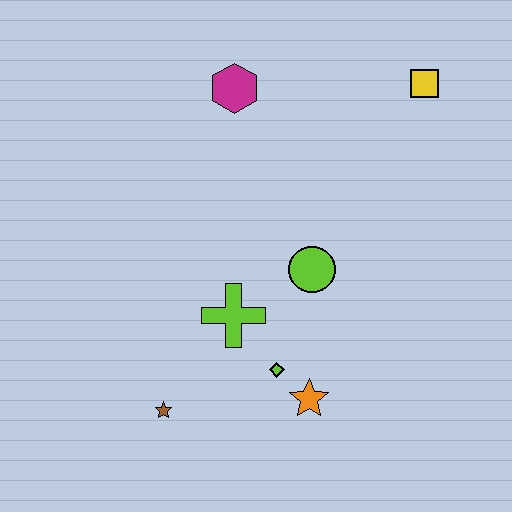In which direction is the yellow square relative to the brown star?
The yellow square is above the brown star.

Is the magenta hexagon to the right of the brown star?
Yes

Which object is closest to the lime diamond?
The orange star is closest to the lime diamond.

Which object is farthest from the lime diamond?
The yellow square is farthest from the lime diamond.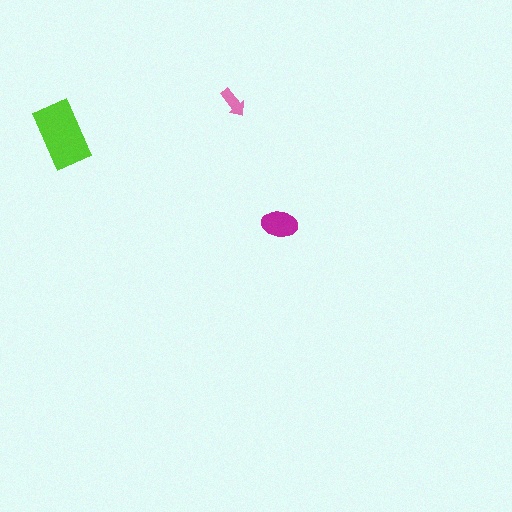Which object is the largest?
The lime rectangle.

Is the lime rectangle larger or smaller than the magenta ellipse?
Larger.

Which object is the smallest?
The pink arrow.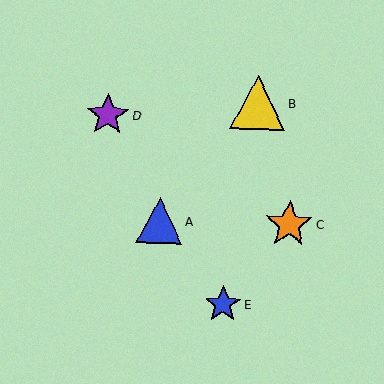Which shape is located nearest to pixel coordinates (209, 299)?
The blue star (labeled E) at (223, 304) is nearest to that location.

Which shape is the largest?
The yellow triangle (labeled B) is the largest.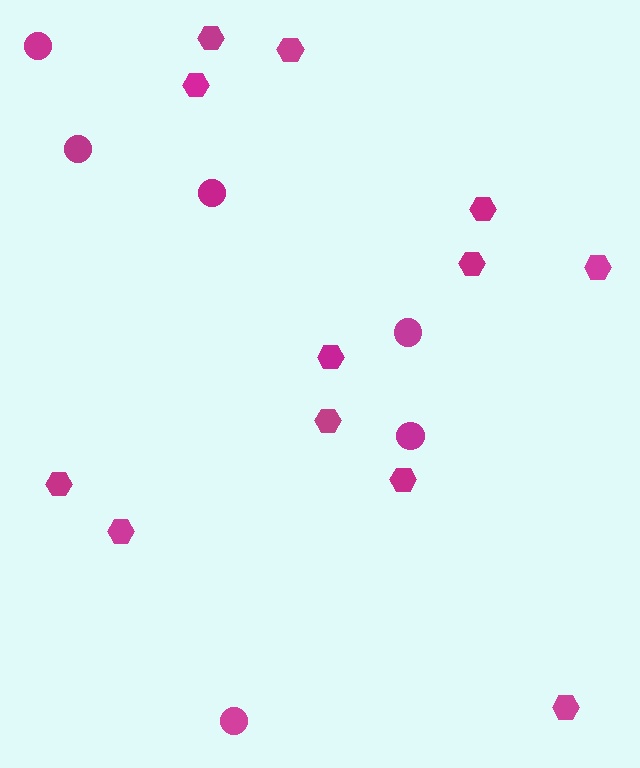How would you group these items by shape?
There are 2 groups: one group of hexagons (12) and one group of circles (6).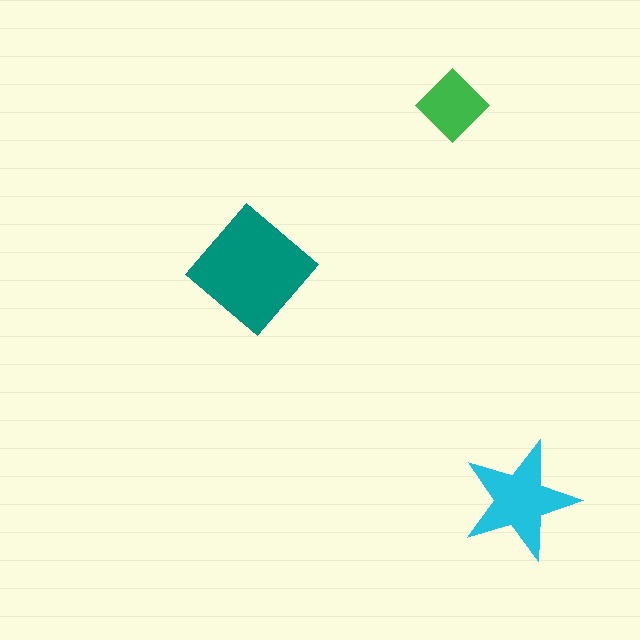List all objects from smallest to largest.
The green diamond, the cyan star, the teal diamond.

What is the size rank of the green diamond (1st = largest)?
3rd.